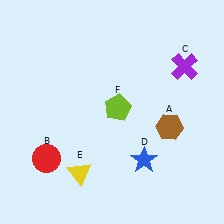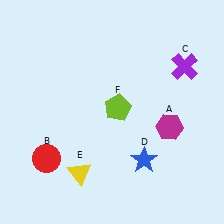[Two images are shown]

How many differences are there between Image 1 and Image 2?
There is 1 difference between the two images.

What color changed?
The hexagon (A) changed from brown in Image 1 to magenta in Image 2.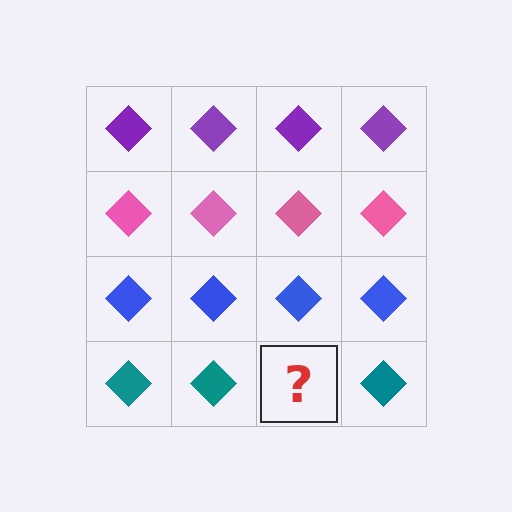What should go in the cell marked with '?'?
The missing cell should contain a teal diamond.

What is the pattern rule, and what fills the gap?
The rule is that each row has a consistent color. The gap should be filled with a teal diamond.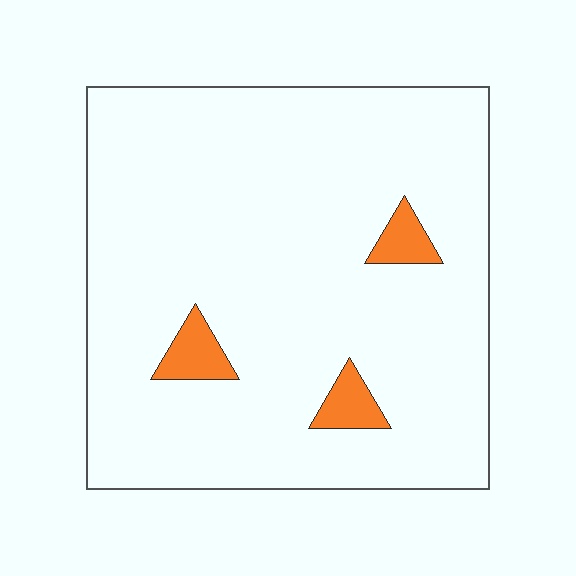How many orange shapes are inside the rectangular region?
3.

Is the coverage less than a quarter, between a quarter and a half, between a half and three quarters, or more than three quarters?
Less than a quarter.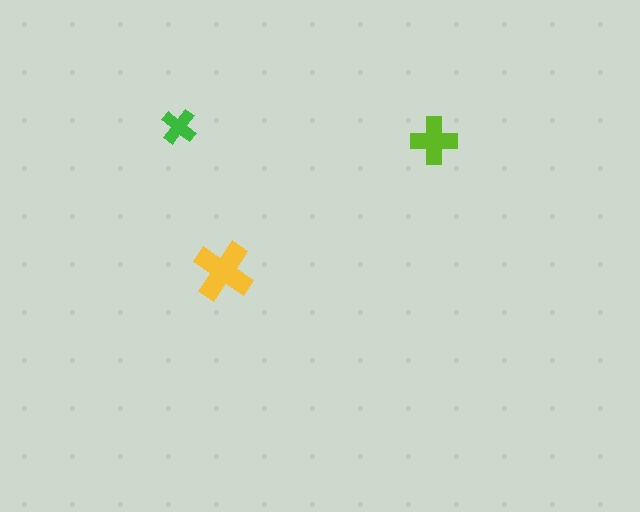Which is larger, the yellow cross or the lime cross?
The yellow one.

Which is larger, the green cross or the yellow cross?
The yellow one.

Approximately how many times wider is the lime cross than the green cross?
About 1.5 times wider.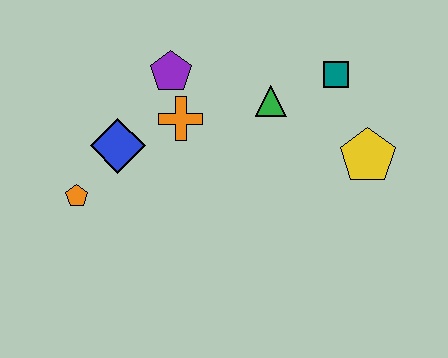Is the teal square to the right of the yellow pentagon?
No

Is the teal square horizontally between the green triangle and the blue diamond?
No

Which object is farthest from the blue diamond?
The yellow pentagon is farthest from the blue diamond.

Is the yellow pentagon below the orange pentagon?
No